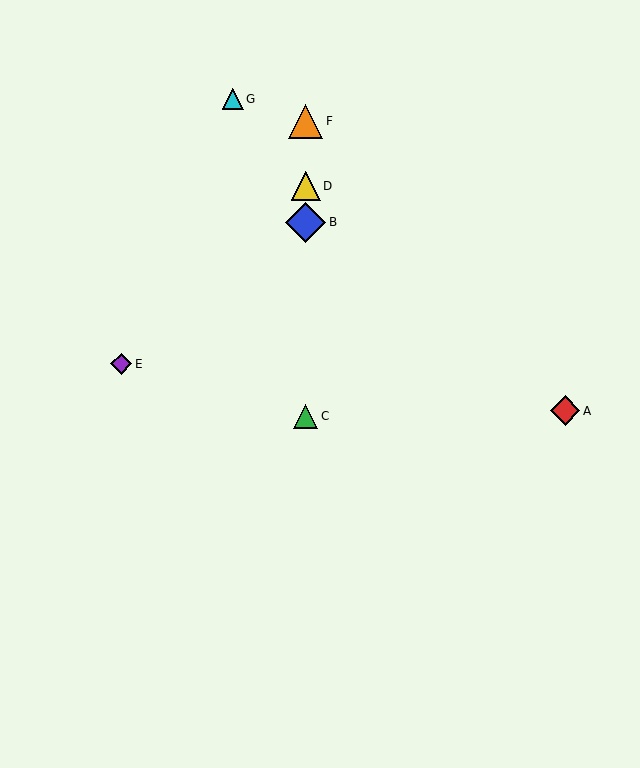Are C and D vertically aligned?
Yes, both are at x≈306.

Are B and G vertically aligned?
No, B is at x≈306 and G is at x≈233.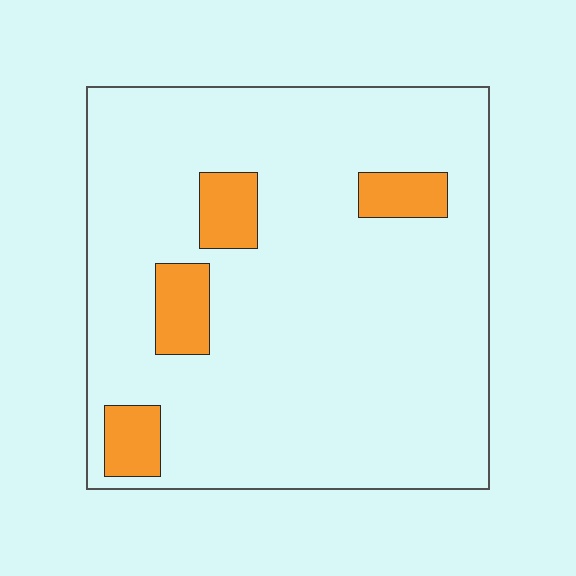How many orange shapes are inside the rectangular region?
4.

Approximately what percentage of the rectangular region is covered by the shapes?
Approximately 10%.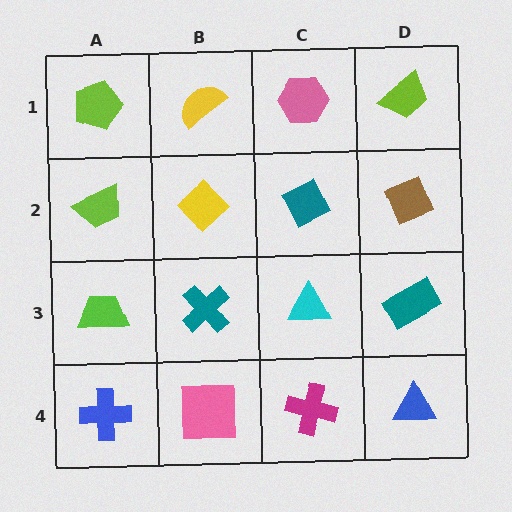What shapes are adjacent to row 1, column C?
A teal diamond (row 2, column C), a yellow semicircle (row 1, column B), a lime trapezoid (row 1, column D).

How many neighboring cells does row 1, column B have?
3.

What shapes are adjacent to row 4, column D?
A teal rectangle (row 3, column D), a magenta cross (row 4, column C).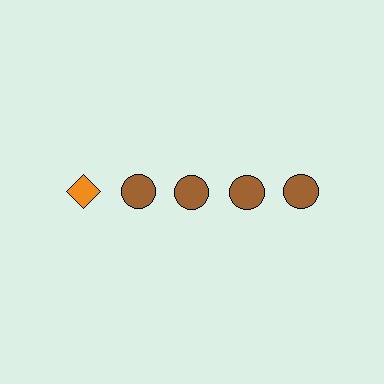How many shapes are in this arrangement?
There are 5 shapes arranged in a grid pattern.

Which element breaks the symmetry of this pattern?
The orange diamond in the top row, leftmost column breaks the symmetry. All other shapes are brown circles.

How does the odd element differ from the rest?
It differs in both color (orange instead of brown) and shape (diamond instead of circle).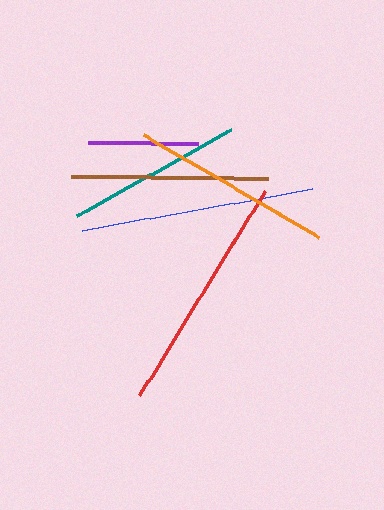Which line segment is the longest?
The red line is the longest at approximately 240 pixels.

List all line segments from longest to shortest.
From longest to shortest: red, blue, orange, brown, teal, purple.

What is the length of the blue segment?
The blue segment is approximately 233 pixels long.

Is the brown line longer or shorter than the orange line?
The orange line is longer than the brown line.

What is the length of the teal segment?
The teal segment is approximately 176 pixels long.